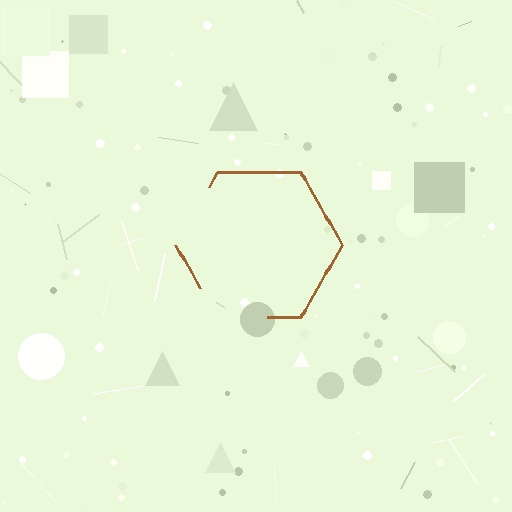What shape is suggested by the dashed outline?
The dashed outline suggests a hexagon.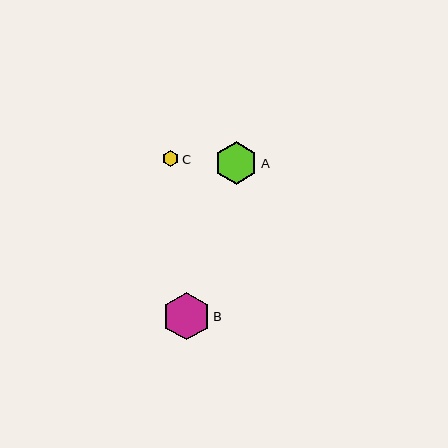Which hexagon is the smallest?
Hexagon C is the smallest with a size of approximately 16 pixels.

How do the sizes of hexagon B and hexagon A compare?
Hexagon B and hexagon A are approximately the same size.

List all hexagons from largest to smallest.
From largest to smallest: B, A, C.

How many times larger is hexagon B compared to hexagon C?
Hexagon B is approximately 2.9 times the size of hexagon C.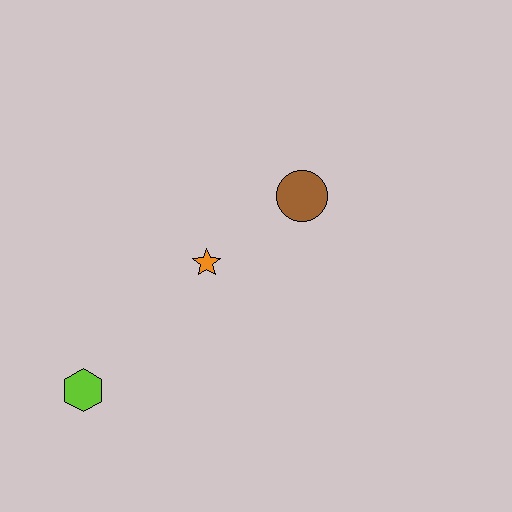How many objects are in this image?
There are 3 objects.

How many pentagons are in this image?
There are no pentagons.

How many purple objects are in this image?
There are no purple objects.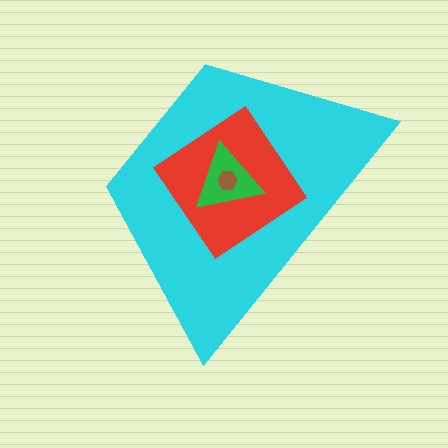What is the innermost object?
The brown hexagon.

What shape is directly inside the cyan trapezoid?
The red diamond.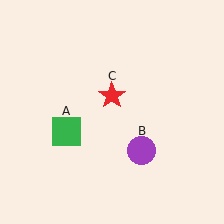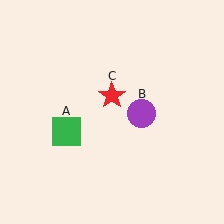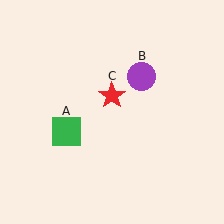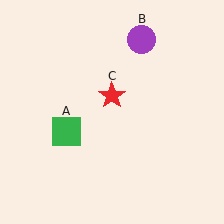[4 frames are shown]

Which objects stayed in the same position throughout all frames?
Green square (object A) and red star (object C) remained stationary.